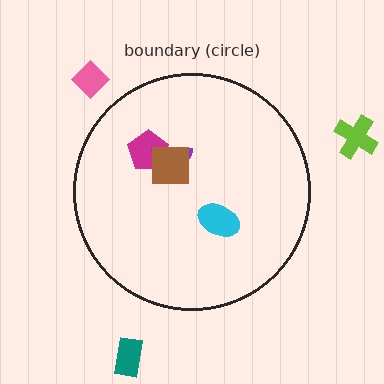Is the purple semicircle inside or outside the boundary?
Inside.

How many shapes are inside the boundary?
4 inside, 3 outside.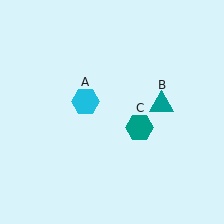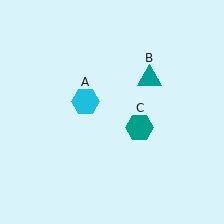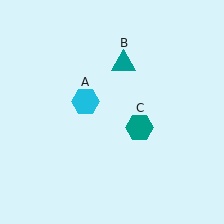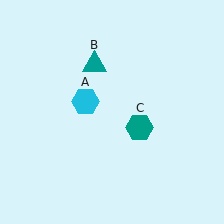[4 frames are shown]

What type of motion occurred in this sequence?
The teal triangle (object B) rotated counterclockwise around the center of the scene.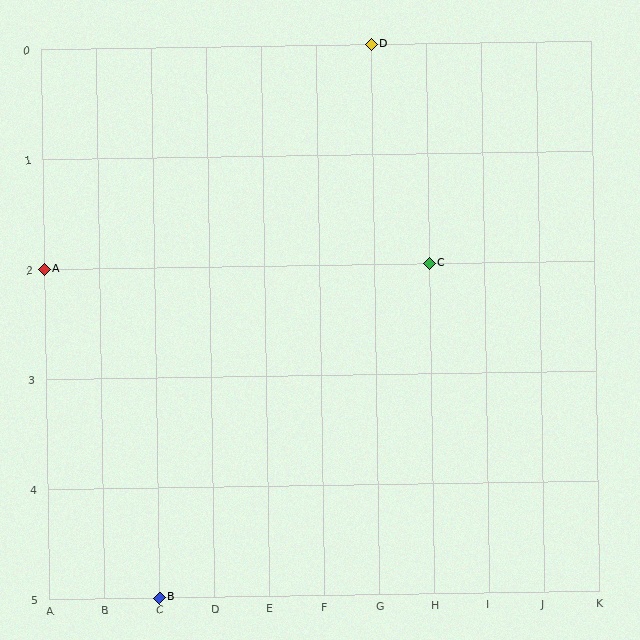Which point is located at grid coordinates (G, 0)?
Point D is at (G, 0).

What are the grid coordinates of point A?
Point A is at grid coordinates (A, 2).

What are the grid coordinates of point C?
Point C is at grid coordinates (H, 2).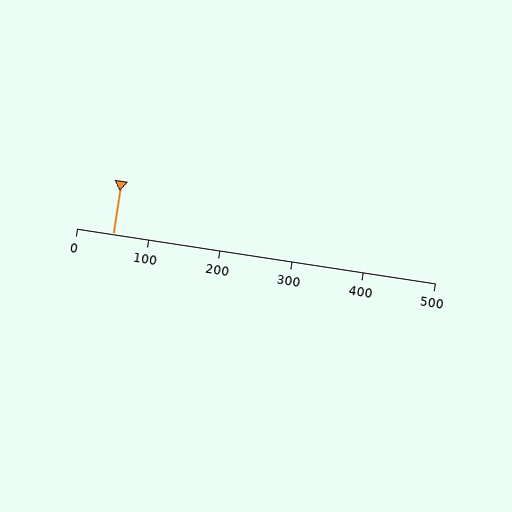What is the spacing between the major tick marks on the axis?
The major ticks are spaced 100 apart.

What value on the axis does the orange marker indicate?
The marker indicates approximately 50.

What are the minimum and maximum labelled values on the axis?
The axis runs from 0 to 500.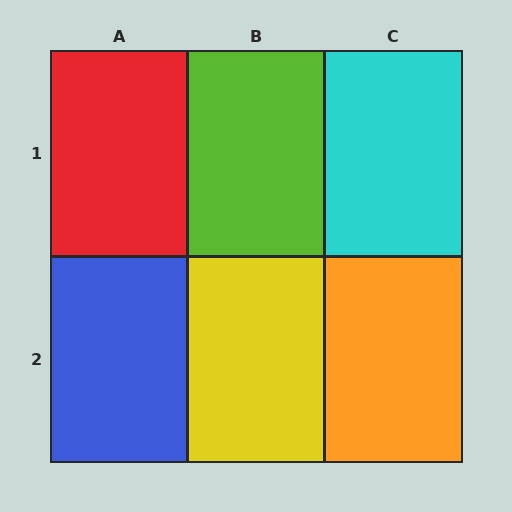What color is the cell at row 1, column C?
Cyan.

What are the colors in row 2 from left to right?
Blue, yellow, orange.